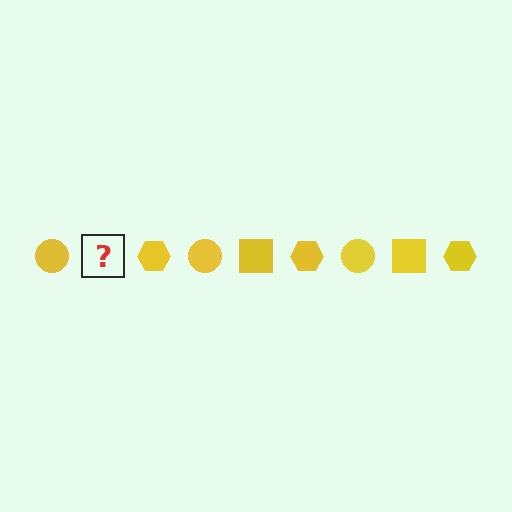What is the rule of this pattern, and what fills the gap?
The rule is that the pattern cycles through circle, square, hexagon shapes in yellow. The gap should be filled with a yellow square.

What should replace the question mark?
The question mark should be replaced with a yellow square.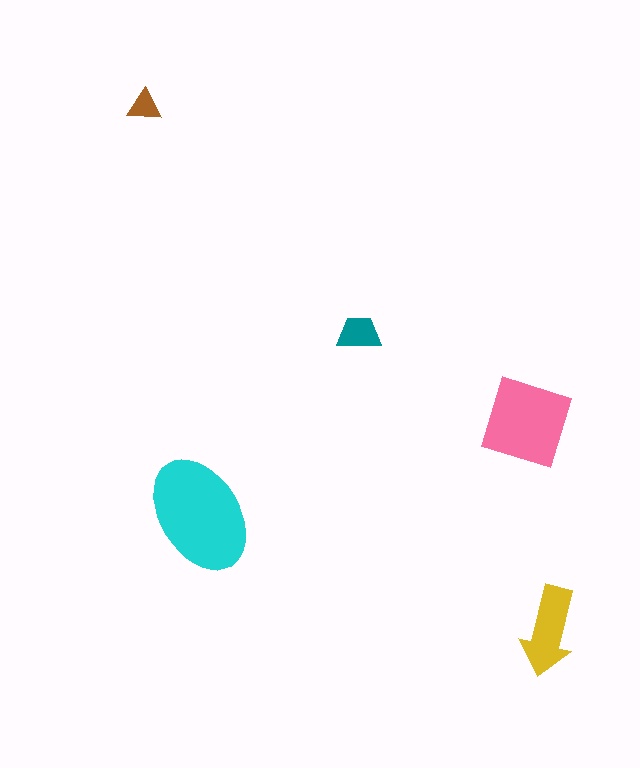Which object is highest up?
The brown triangle is topmost.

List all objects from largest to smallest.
The cyan ellipse, the pink diamond, the yellow arrow, the teal trapezoid, the brown triangle.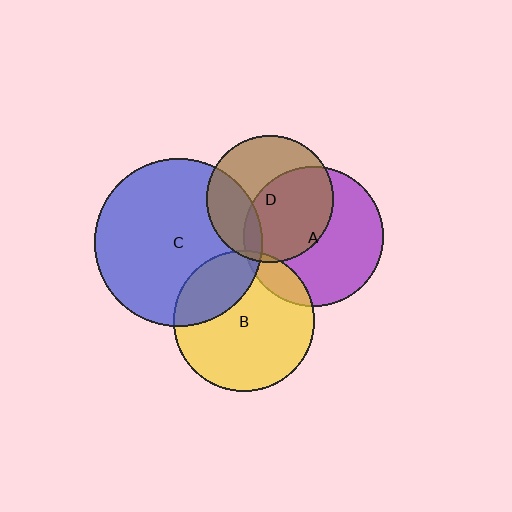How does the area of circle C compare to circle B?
Approximately 1.4 times.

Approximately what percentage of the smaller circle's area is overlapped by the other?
Approximately 10%.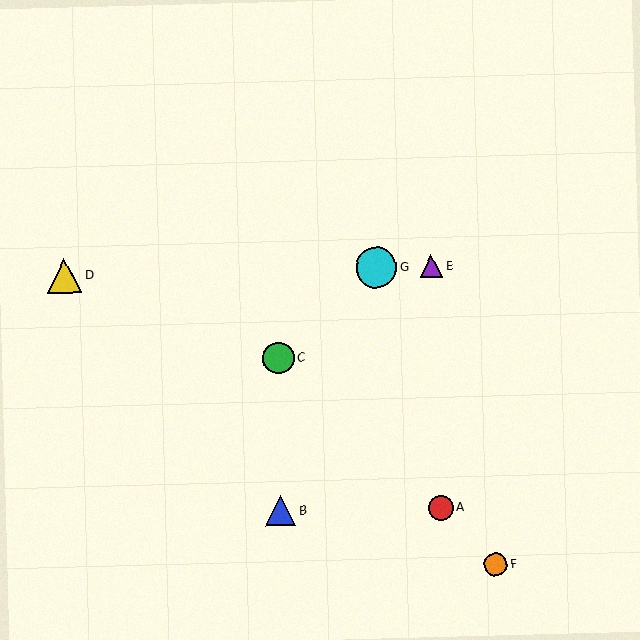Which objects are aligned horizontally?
Objects D, E, G are aligned horizontally.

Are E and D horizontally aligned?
Yes, both are at y≈266.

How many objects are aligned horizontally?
3 objects (D, E, G) are aligned horizontally.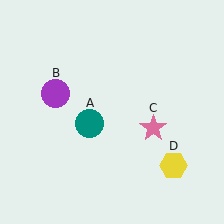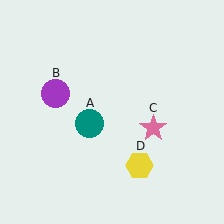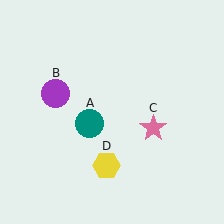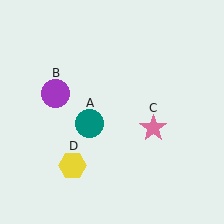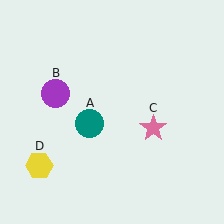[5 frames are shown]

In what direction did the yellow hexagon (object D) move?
The yellow hexagon (object D) moved left.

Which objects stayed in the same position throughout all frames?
Teal circle (object A) and purple circle (object B) and pink star (object C) remained stationary.